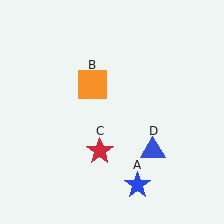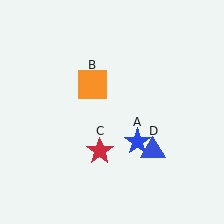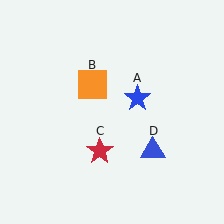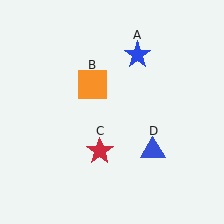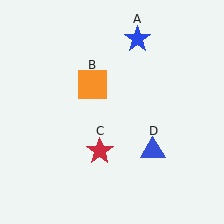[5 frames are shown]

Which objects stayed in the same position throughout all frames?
Orange square (object B) and red star (object C) and blue triangle (object D) remained stationary.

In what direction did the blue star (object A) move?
The blue star (object A) moved up.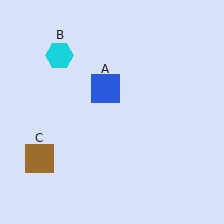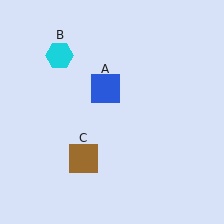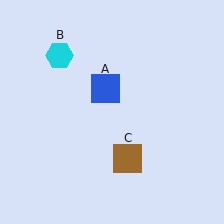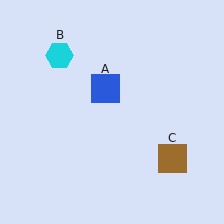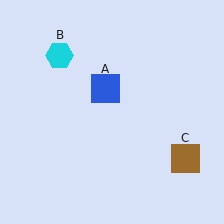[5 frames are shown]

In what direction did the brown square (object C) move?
The brown square (object C) moved right.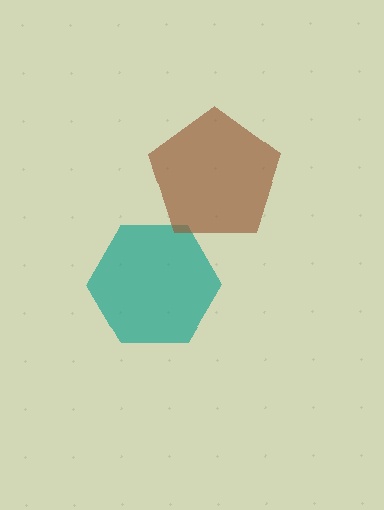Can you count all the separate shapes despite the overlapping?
Yes, there are 2 separate shapes.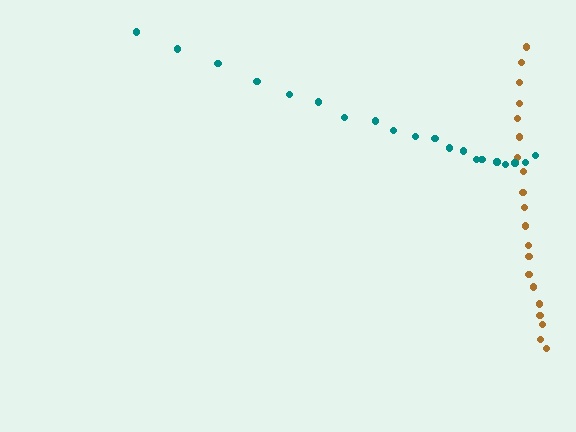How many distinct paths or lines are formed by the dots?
There are 2 distinct paths.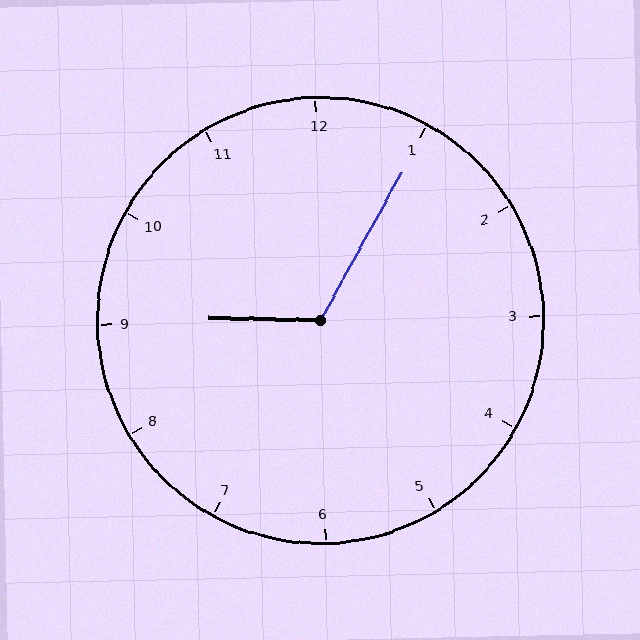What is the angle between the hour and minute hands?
Approximately 118 degrees.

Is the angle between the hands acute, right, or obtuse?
It is obtuse.